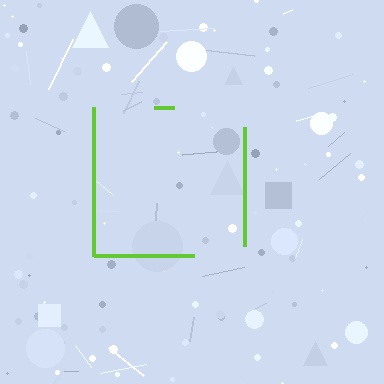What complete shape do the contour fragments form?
The contour fragments form a square.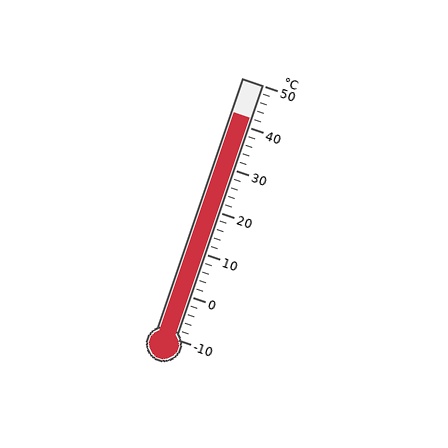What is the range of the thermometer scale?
The thermometer scale ranges from -10°C to 50°C.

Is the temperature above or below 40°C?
The temperature is above 40°C.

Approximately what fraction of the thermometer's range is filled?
The thermometer is filled to approximately 85% of its range.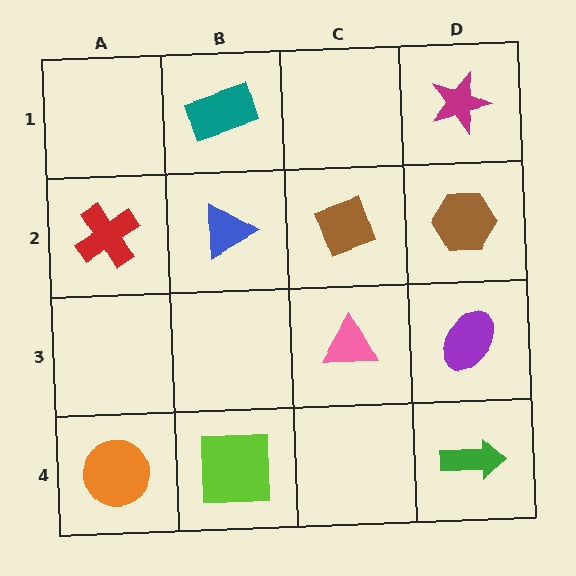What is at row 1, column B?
A teal rectangle.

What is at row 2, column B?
A blue triangle.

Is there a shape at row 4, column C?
No, that cell is empty.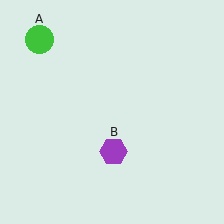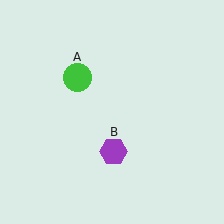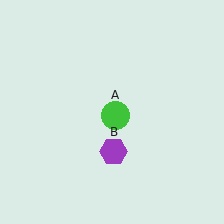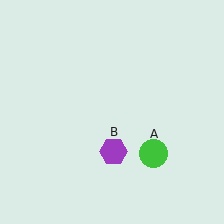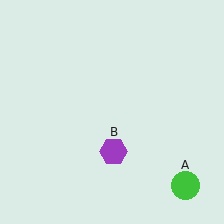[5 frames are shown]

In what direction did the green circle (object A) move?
The green circle (object A) moved down and to the right.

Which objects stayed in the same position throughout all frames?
Purple hexagon (object B) remained stationary.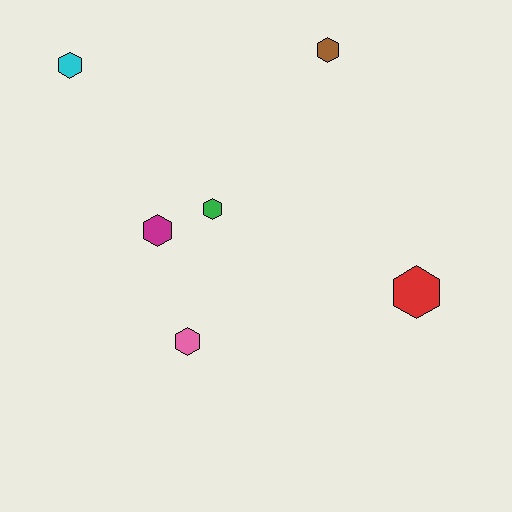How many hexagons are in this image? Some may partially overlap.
There are 6 hexagons.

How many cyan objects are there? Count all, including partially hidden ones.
There is 1 cyan object.